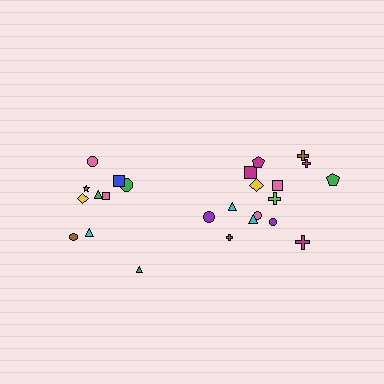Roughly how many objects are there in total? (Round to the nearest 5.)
Roughly 25 objects in total.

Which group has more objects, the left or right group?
The right group.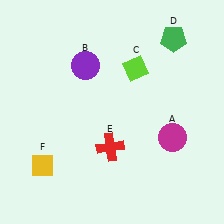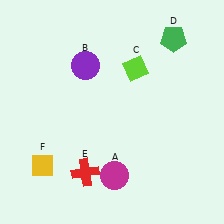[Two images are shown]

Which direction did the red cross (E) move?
The red cross (E) moved down.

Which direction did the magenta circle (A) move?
The magenta circle (A) moved left.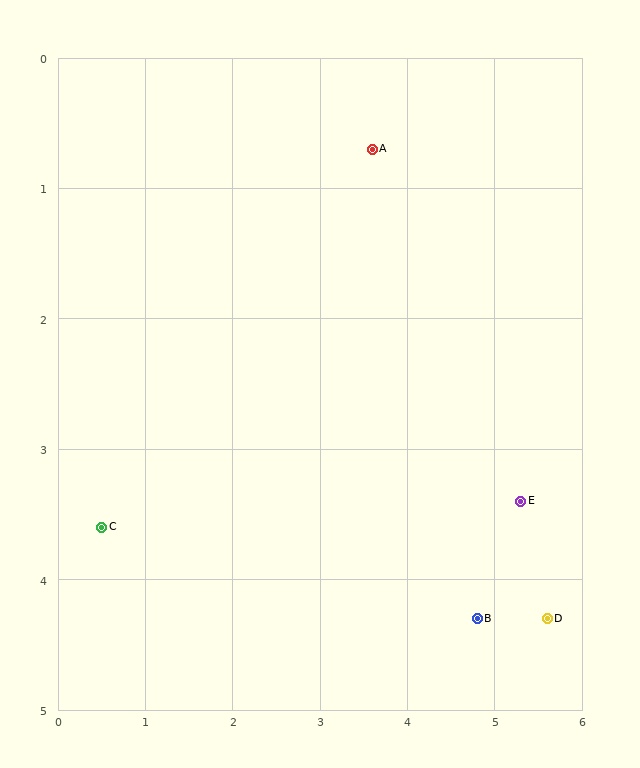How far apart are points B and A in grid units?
Points B and A are about 3.8 grid units apart.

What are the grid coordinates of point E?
Point E is at approximately (5.3, 3.4).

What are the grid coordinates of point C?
Point C is at approximately (0.5, 3.6).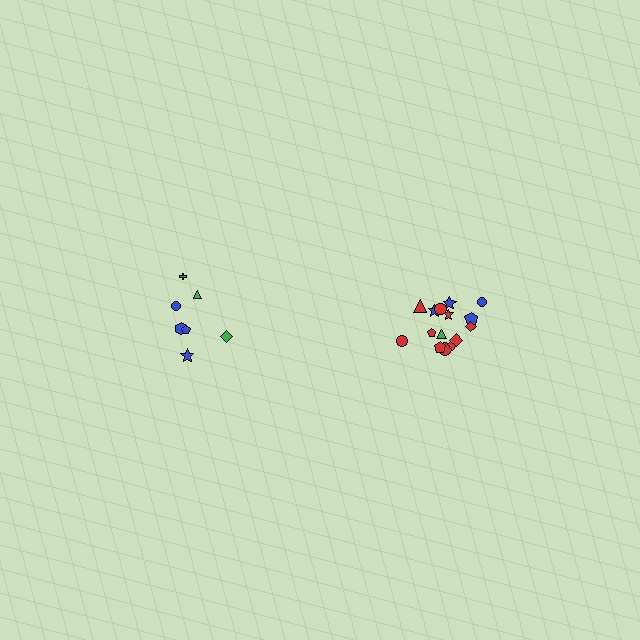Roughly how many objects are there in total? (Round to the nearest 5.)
Roughly 20 objects in total.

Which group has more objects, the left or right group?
The right group.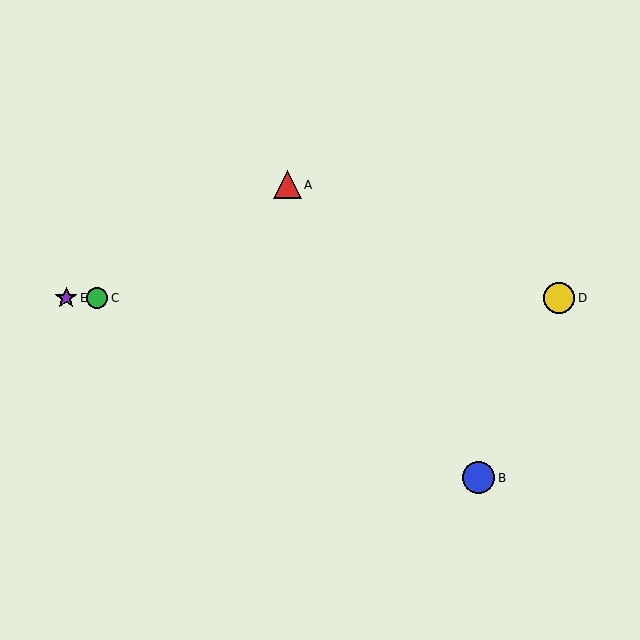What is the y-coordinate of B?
Object B is at y≈478.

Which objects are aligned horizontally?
Objects C, D, E are aligned horizontally.